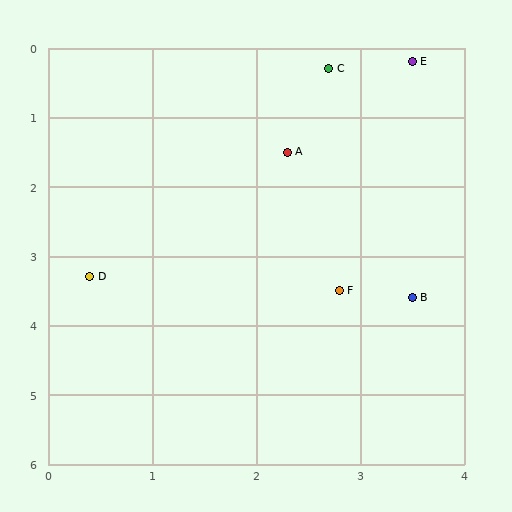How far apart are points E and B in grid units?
Points E and B are about 3.4 grid units apart.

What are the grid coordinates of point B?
Point B is at approximately (3.5, 3.6).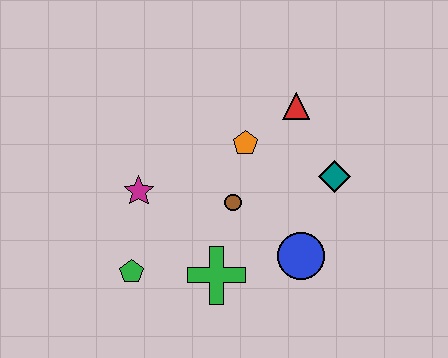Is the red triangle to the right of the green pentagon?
Yes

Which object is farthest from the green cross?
The red triangle is farthest from the green cross.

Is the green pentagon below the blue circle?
Yes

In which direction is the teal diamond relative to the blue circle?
The teal diamond is above the blue circle.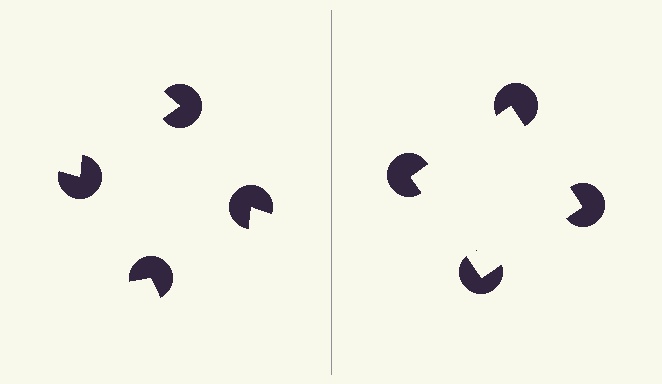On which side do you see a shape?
An illusory square appears on the right side. On the left side the wedge cuts are rotated, so no coherent shape forms.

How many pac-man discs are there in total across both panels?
8 — 4 on each side.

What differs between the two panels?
The pac-man discs are positioned identically on both sides; only the wedge orientations differ. On the right they align to a square; on the left they are misaligned.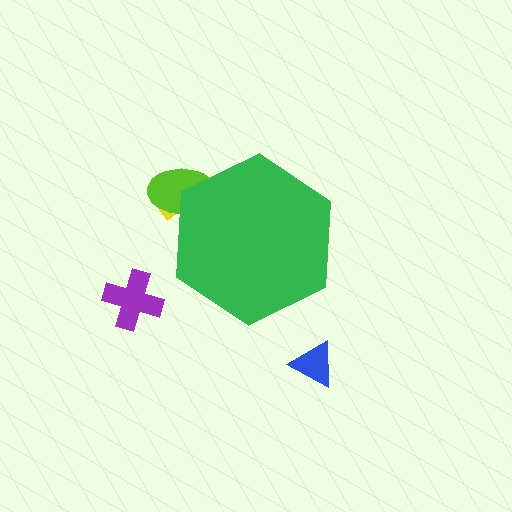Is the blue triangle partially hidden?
No, the blue triangle is fully visible.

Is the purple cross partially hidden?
No, the purple cross is fully visible.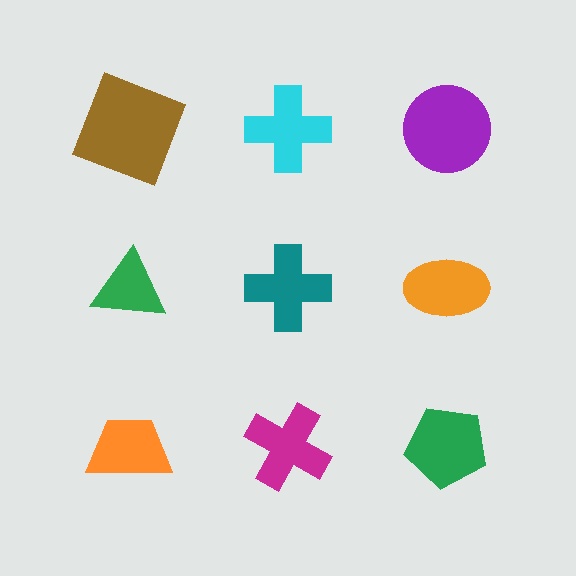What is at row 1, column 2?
A cyan cross.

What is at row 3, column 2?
A magenta cross.